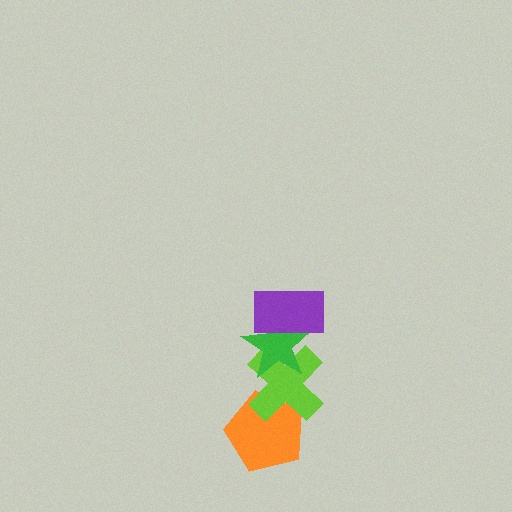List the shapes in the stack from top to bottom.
From top to bottom: the purple rectangle, the green star, the lime cross, the orange pentagon.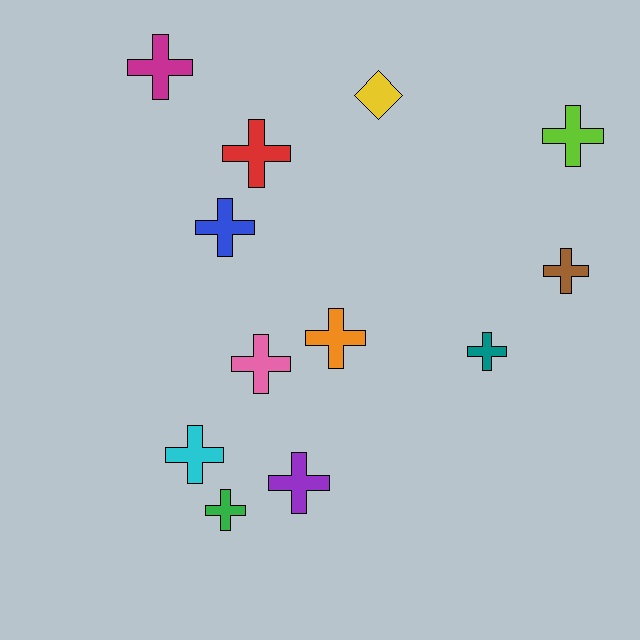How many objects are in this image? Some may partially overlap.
There are 12 objects.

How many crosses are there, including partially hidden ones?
There are 11 crosses.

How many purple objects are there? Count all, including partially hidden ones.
There is 1 purple object.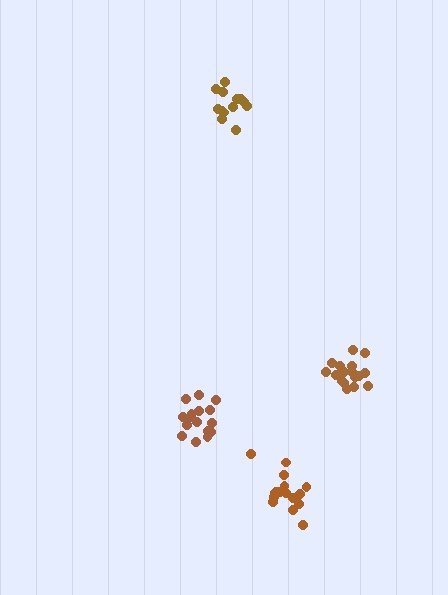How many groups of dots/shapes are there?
There are 4 groups.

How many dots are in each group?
Group 1: 14 dots, Group 2: 17 dots, Group 3: 16 dots, Group 4: 17 dots (64 total).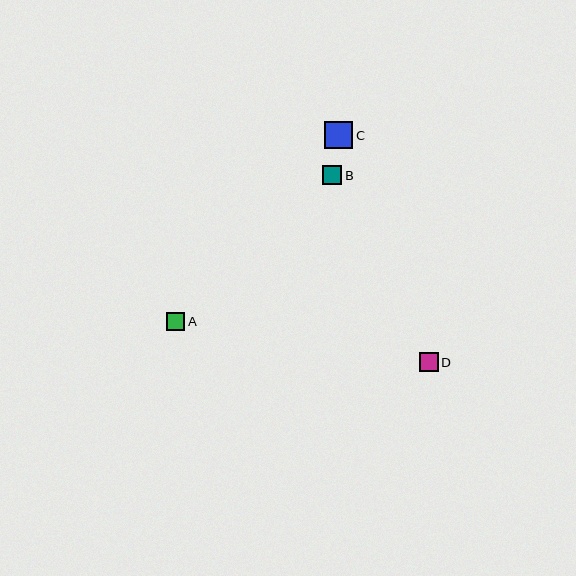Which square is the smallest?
Square A is the smallest with a size of approximately 18 pixels.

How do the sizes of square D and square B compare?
Square D and square B are approximately the same size.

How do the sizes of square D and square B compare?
Square D and square B are approximately the same size.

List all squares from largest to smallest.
From largest to smallest: C, D, B, A.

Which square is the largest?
Square C is the largest with a size of approximately 28 pixels.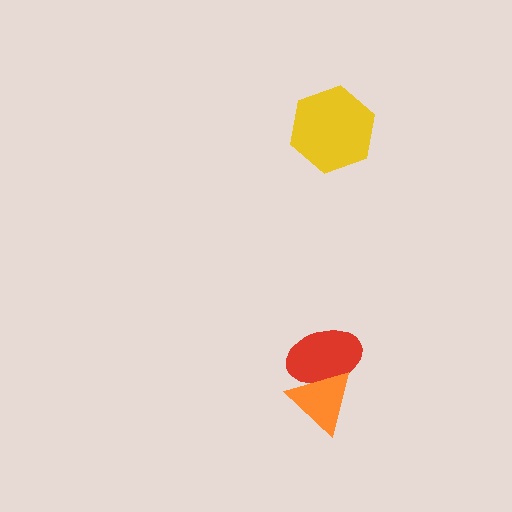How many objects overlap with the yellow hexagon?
0 objects overlap with the yellow hexagon.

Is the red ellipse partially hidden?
Yes, it is partially covered by another shape.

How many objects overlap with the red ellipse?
1 object overlaps with the red ellipse.